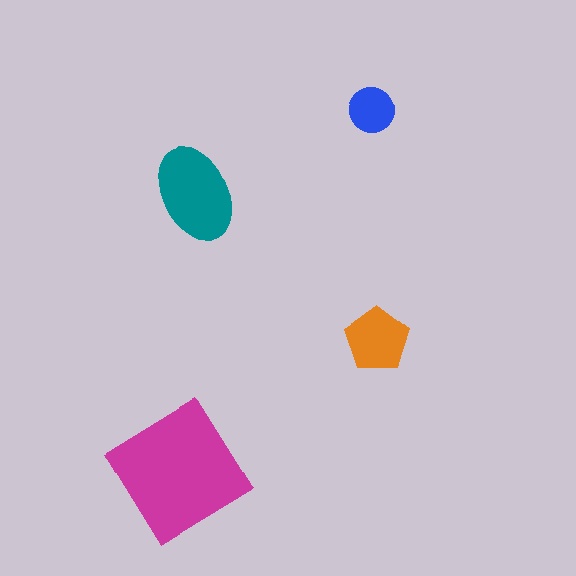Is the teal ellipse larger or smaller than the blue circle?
Larger.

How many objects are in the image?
There are 4 objects in the image.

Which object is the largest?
The magenta diamond.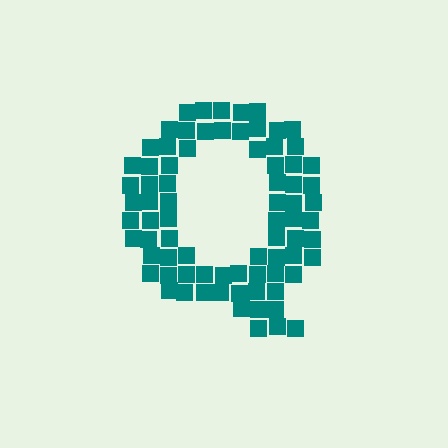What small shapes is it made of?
It is made of small squares.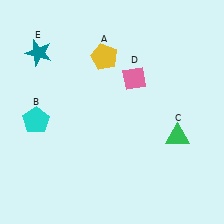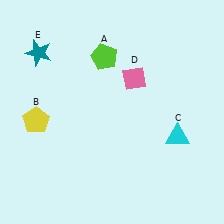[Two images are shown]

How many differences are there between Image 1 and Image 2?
There are 3 differences between the two images.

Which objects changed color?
A changed from yellow to lime. B changed from cyan to yellow. C changed from green to cyan.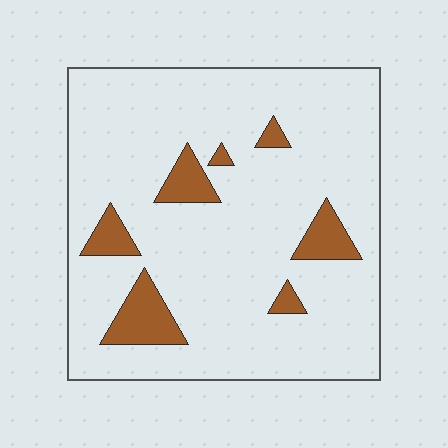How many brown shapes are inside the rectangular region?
7.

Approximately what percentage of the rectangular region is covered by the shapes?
Approximately 10%.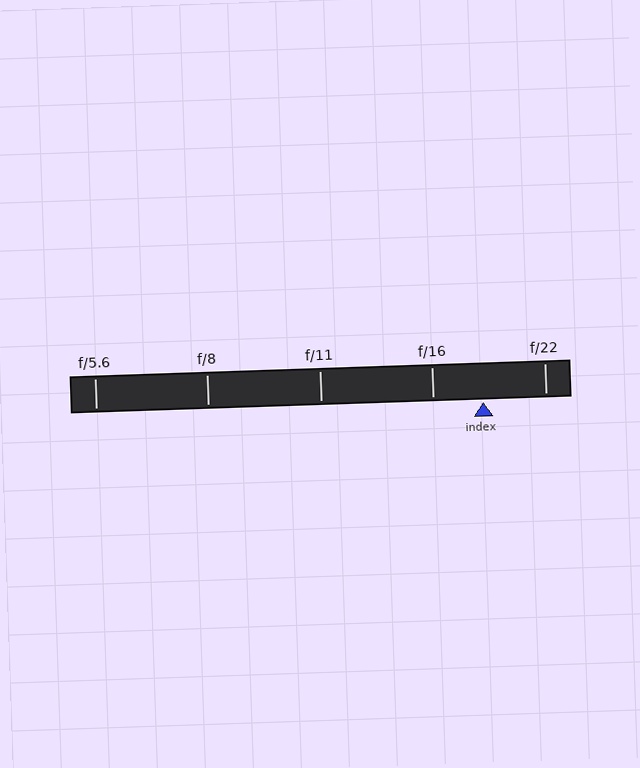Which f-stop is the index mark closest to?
The index mark is closest to f/16.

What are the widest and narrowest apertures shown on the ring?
The widest aperture shown is f/5.6 and the narrowest is f/22.